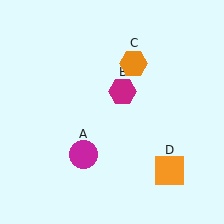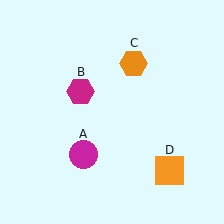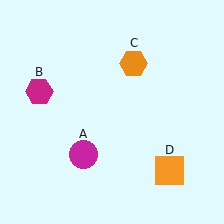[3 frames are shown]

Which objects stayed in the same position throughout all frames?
Magenta circle (object A) and orange hexagon (object C) and orange square (object D) remained stationary.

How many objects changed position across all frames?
1 object changed position: magenta hexagon (object B).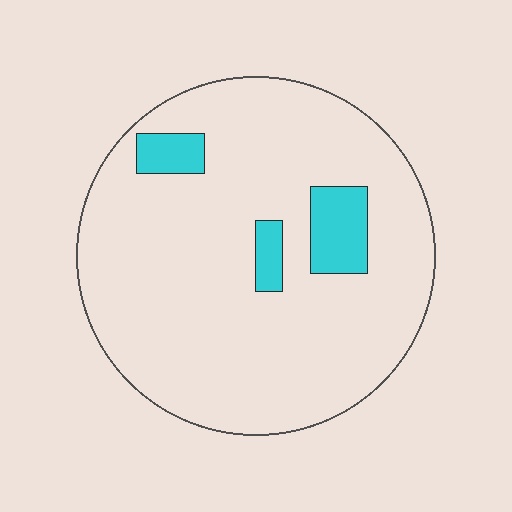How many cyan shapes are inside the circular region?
3.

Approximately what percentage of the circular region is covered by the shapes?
Approximately 10%.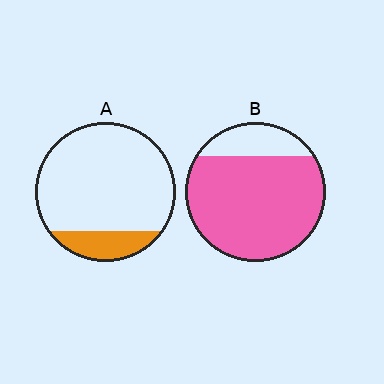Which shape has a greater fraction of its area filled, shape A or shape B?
Shape B.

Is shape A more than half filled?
No.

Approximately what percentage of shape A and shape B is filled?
A is approximately 15% and B is approximately 80%.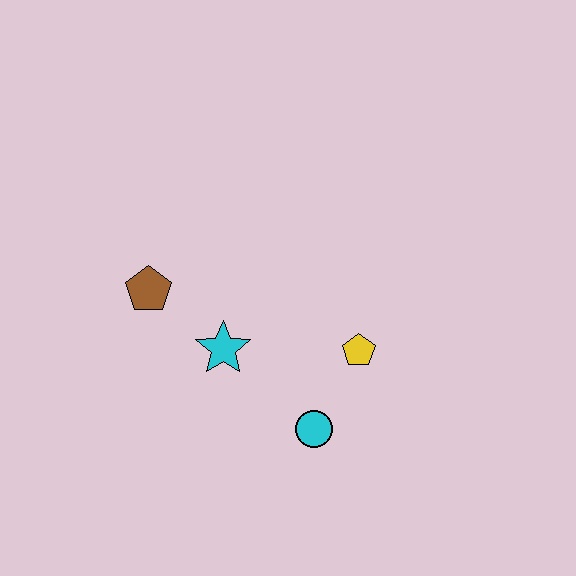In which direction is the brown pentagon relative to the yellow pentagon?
The brown pentagon is to the left of the yellow pentagon.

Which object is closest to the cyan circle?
The yellow pentagon is closest to the cyan circle.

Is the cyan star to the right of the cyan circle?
No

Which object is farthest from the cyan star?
The yellow pentagon is farthest from the cyan star.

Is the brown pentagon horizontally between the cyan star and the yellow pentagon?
No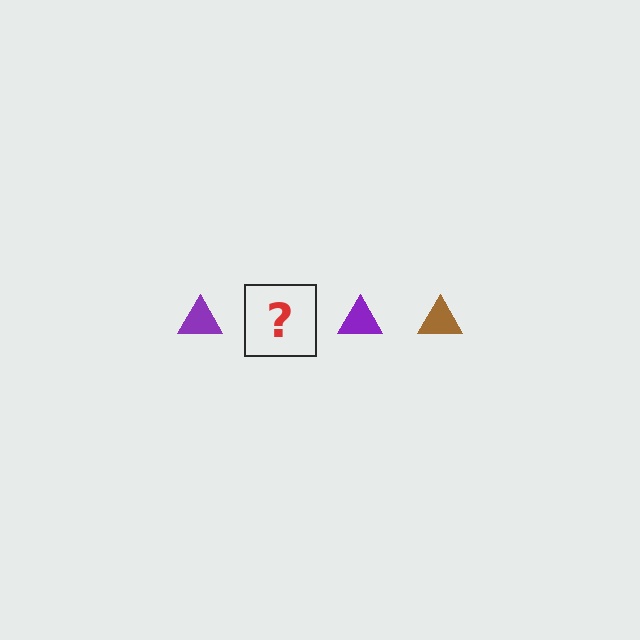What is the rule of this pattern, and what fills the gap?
The rule is that the pattern cycles through purple, brown triangles. The gap should be filled with a brown triangle.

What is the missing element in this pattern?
The missing element is a brown triangle.